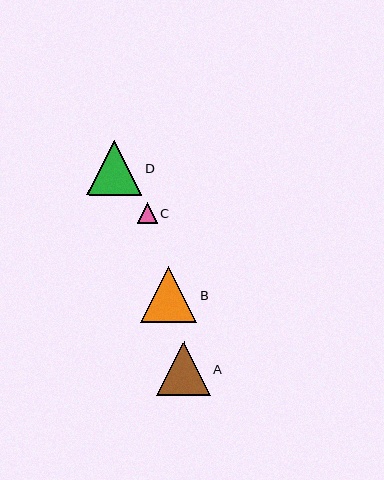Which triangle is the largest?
Triangle B is the largest with a size of approximately 57 pixels.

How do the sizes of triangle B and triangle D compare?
Triangle B and triangle D are approximately the same size.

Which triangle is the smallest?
Triangle C is the smallest with a size of approximately 20 pixels.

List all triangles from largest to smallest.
From largest to smallest: B, D, A, C.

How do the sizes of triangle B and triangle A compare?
Triangle B and triangle A are approximately the same size.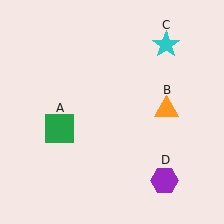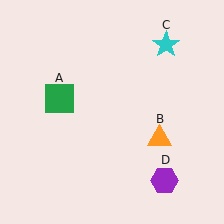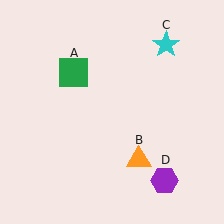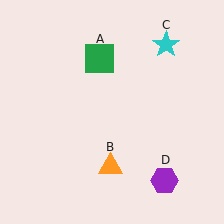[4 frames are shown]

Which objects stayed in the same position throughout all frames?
Cyan star (object C) and purple hexagon (object D) remained stationary.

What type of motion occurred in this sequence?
The green square (object A), orange triangle (object B) rotated clockwise around the center of the scene.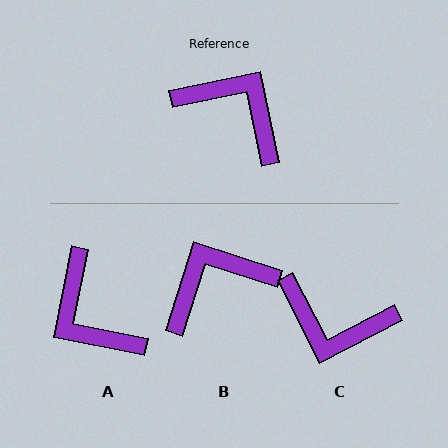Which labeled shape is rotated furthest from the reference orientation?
C, about 164 degrees away.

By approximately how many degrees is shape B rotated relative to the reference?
Approximately 61 degrees counter-clockwise.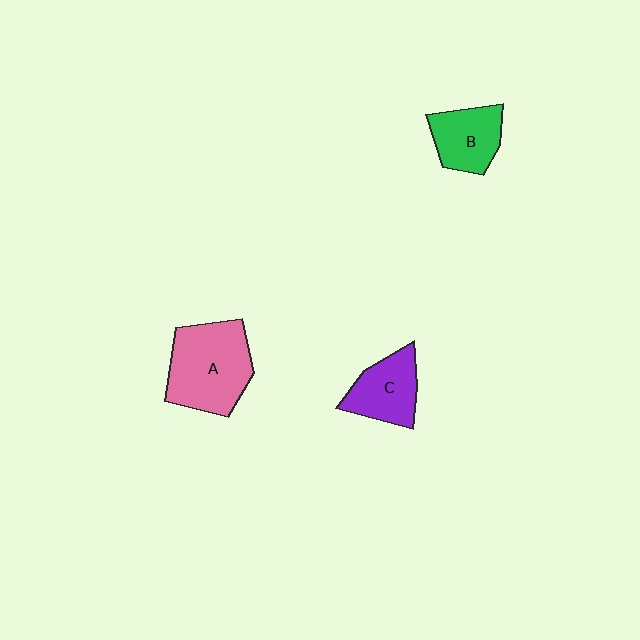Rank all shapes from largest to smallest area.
From largest to smallest: A (pink), C (purple), B (green).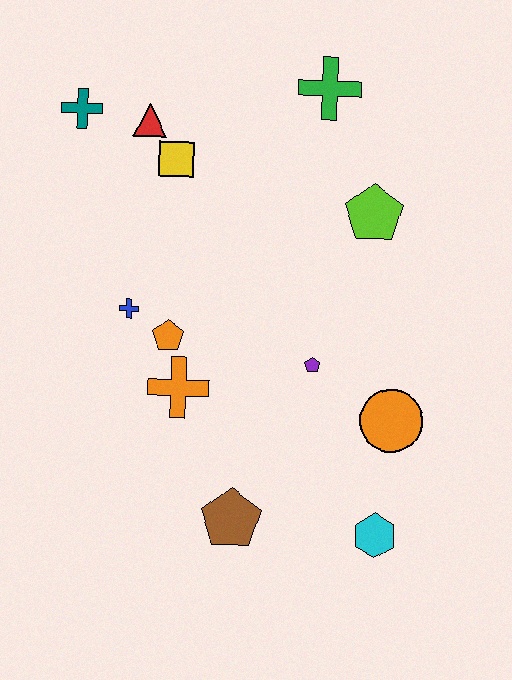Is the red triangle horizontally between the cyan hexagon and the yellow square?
No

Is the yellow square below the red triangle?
Yes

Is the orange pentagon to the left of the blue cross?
No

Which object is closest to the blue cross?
The orange pentagon is closest to the blue cross.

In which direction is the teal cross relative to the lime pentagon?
The teal cross is to the left of the lime pentagon.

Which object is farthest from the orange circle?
The teal cross is farthest from the orange circle.